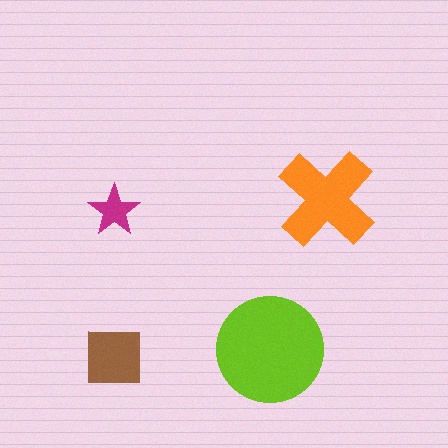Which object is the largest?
The lime circle.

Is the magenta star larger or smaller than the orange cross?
Smaller.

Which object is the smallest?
The magenta star.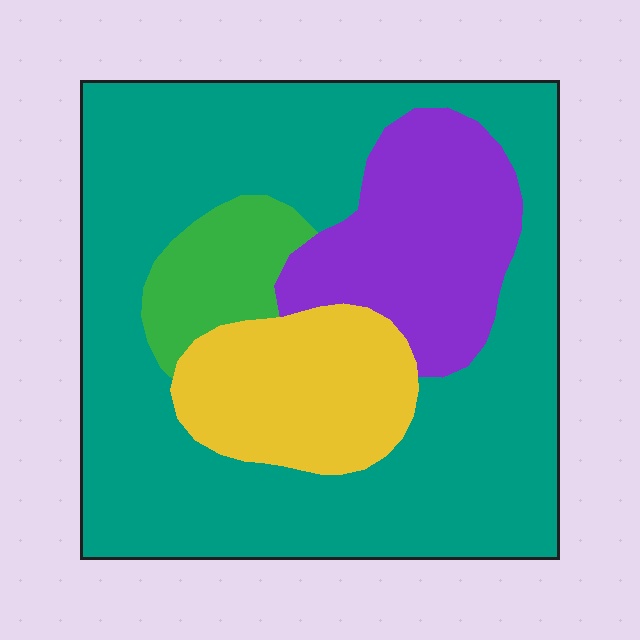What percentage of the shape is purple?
Purple takes up about one sixth (1/6) of the shape.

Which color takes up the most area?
Teal, at roughly 60%.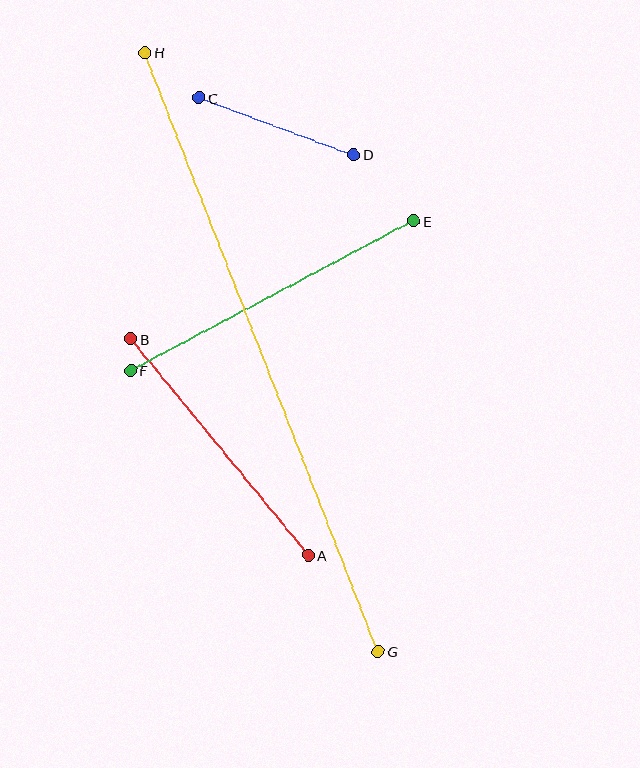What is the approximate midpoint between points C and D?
The midpoint is at approximately (277, 126) pixels.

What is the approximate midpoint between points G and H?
The midpoint is at approximately (262, 352) pixels.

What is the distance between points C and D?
The distance is approximately 165 pixels.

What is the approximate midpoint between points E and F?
The midpoint is at approximately (272, 296) pixels.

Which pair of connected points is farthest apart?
Points G and H are farthest apart.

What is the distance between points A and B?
The distance is approximately 280 pixels.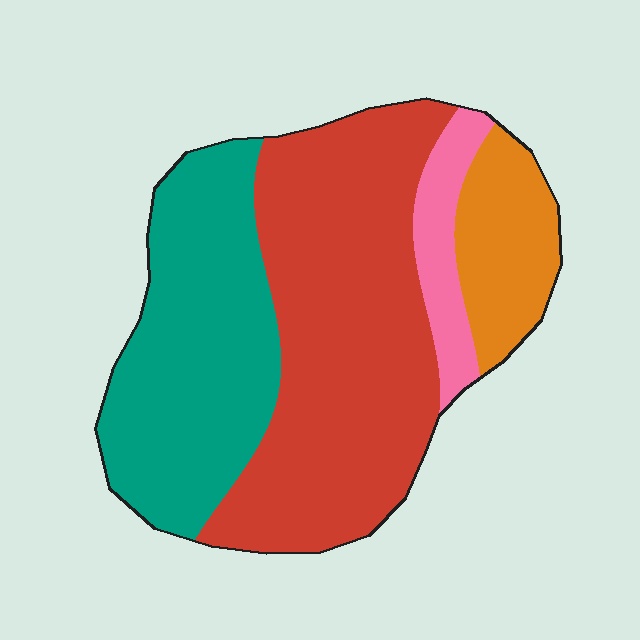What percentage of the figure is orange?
Orange covers about 10% of the figure.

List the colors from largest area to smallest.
From largest to smallest: red, teal, orange, pink.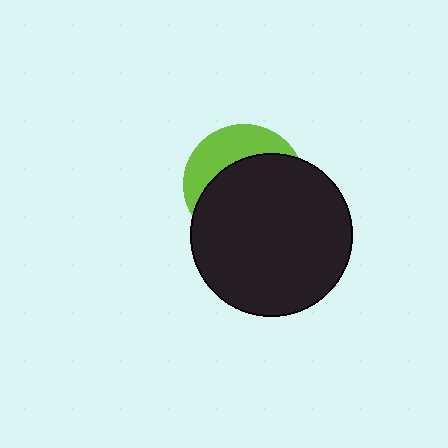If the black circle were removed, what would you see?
You would see the complete lime circle.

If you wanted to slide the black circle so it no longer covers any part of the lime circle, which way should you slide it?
Slide it down — that is the most direct way to separate the two shapes.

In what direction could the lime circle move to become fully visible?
The lime circle could move up. That would shift it out from behind the black circle entirely.